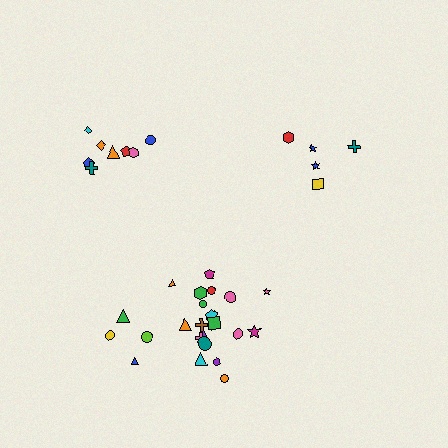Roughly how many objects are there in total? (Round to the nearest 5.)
Roughly 40 objects in total.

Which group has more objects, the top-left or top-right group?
The top-left group.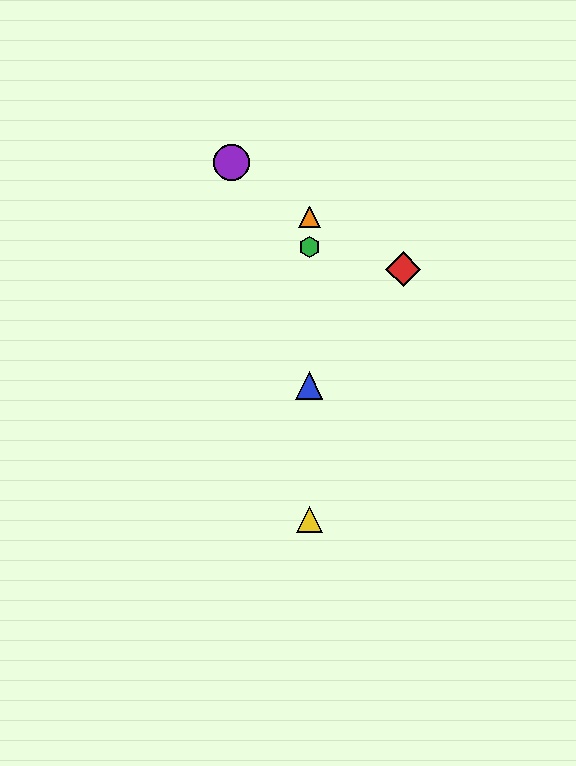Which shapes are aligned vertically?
The blue triangle, the green hexagon, the yellow triangle, the orange triangle are aligned vertically.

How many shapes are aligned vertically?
4 shapes (the blue triangle, the green hexagon, the yellow triangle, the orange triangle) are aligned vertically.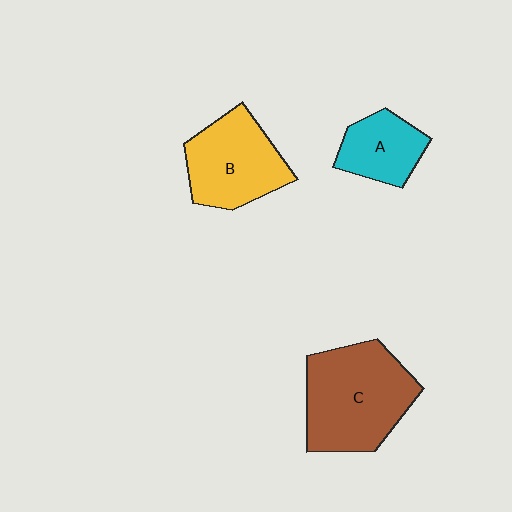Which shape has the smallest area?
Shape A (cyan).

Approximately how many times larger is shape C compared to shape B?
Approximately 1.3 times.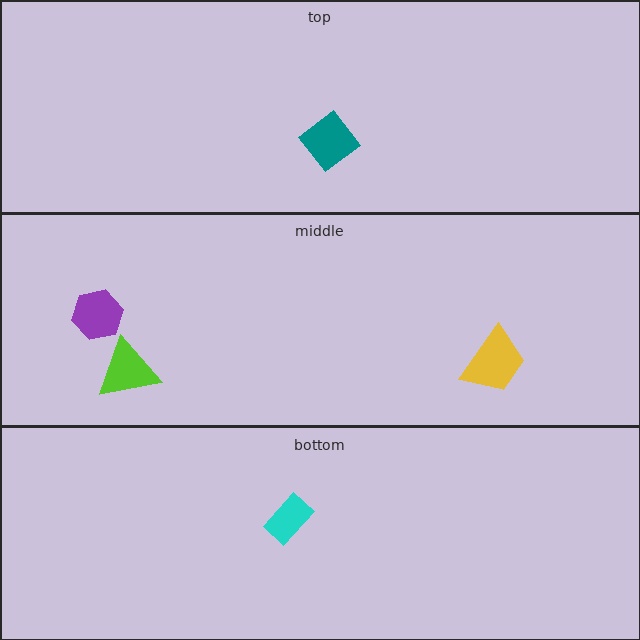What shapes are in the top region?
The teal diamond.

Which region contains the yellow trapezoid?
The middle region.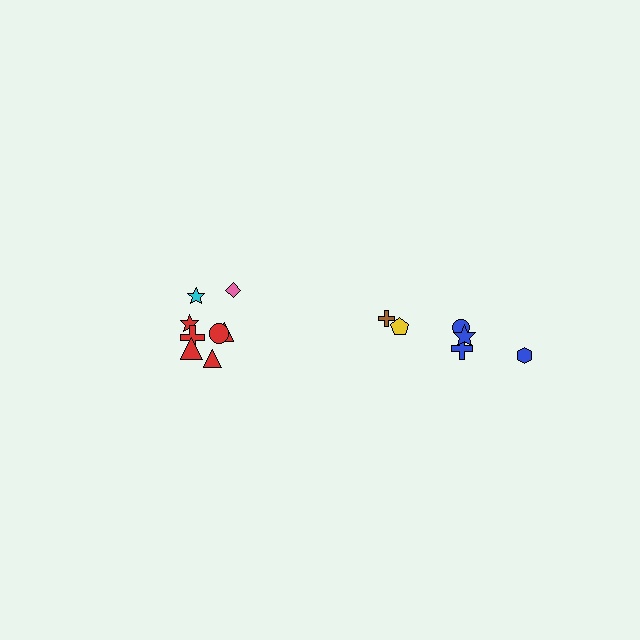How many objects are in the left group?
There are 8 objects.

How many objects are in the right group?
There are 6 objects.